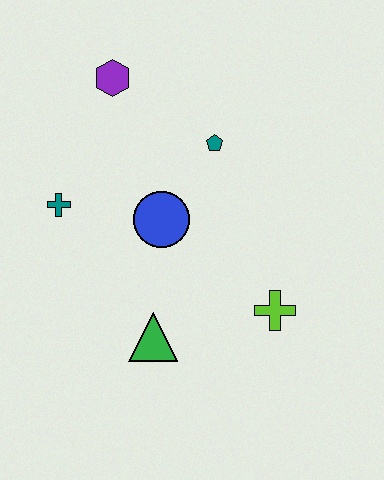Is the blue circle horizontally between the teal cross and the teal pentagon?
Yes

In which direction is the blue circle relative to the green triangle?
The blue circle is above the green triangle.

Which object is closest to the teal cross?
The blue circle is closest to the teal cross.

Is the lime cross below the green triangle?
No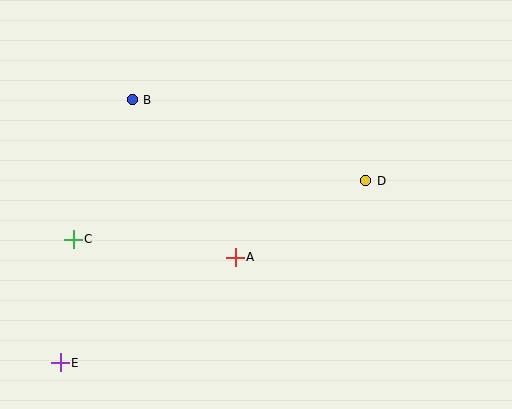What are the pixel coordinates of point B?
Point B is at (132, 100).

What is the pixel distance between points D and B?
The distance between D and B is 247 pixels.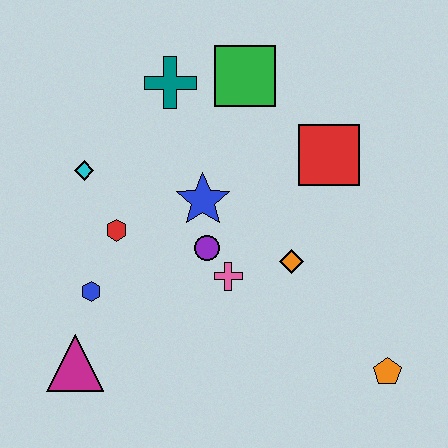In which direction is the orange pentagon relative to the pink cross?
The orange pentagon is to the right of the pink cross.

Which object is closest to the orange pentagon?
The orange diamond is closest to the orange pentagon.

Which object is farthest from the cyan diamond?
The orange pentagon is farthest from the cyan diamond.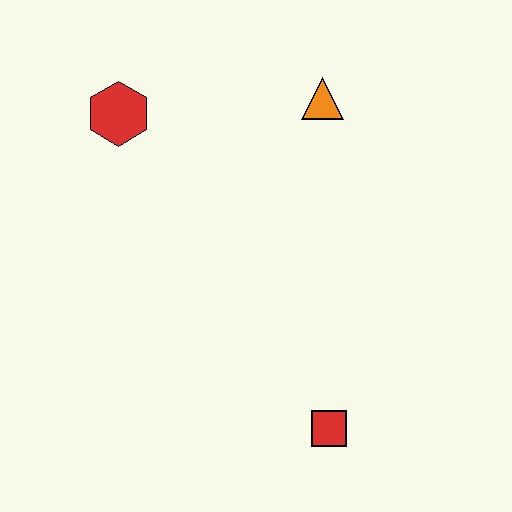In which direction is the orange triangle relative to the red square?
The orange triangle is above the red square.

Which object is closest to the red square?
The orange triangle is closest to the red square.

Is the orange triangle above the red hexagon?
Yes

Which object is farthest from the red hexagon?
The red square is farthest from the red hexagon.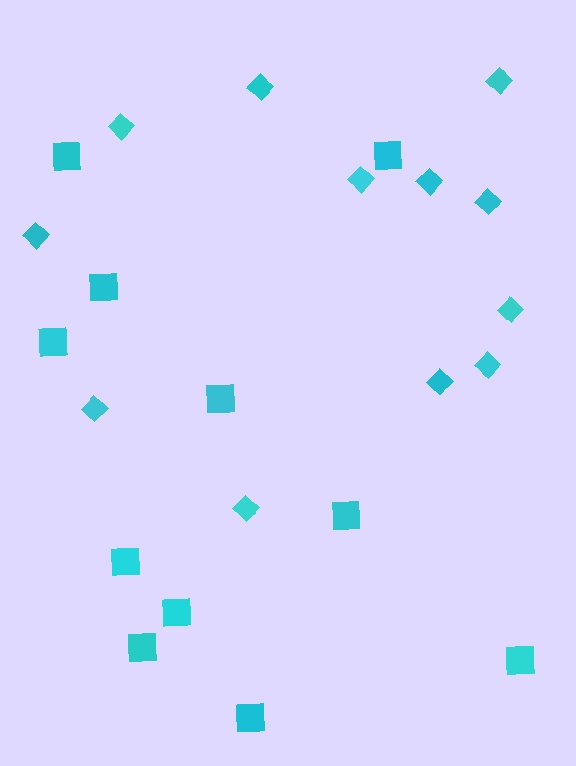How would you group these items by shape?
There are 2 groups: one group of diamonds (12) and one group of squares (11).